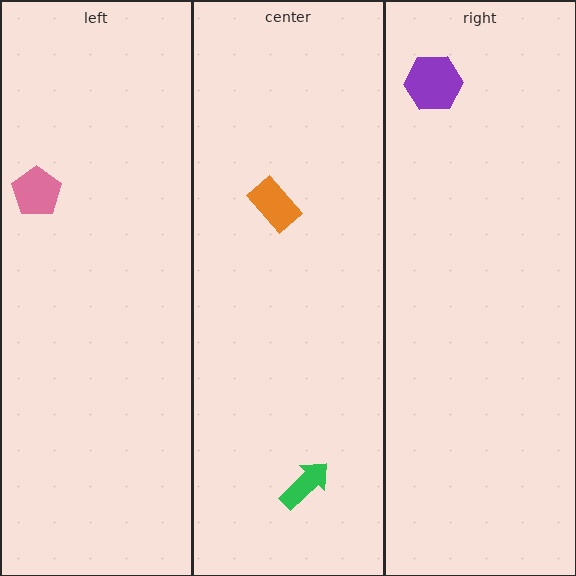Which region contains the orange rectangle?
The center region.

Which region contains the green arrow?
The center region.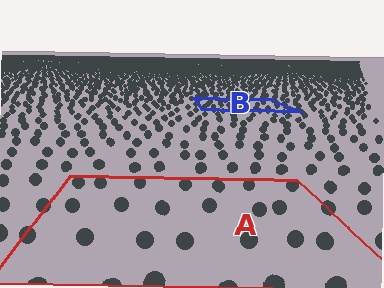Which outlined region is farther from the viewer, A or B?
Region B is farther from the viewer — the texture elements inside it appear smaller and more densely packed.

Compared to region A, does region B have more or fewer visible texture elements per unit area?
Region B has more texture elements per unit area — they are packed more densely because it is farther away.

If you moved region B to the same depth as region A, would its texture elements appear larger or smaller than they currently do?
They would appear larger. At a closer depth, the same texture elements are projected at a bigger on-screen size.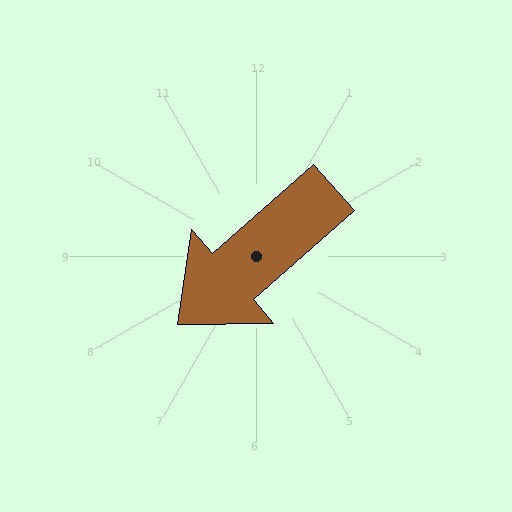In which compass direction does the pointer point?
Southwest.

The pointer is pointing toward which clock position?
Roughly 8 o'clock.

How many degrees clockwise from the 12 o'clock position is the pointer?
Approximately 229 degrees.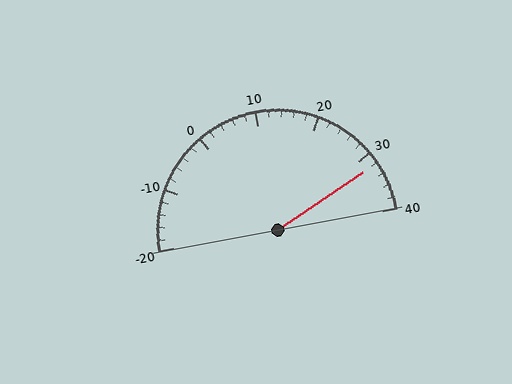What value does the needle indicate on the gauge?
The needle indicates approximately 32.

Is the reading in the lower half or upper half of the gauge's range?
The reading is in the upper half of the range (-20 to 40).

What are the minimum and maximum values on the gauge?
The gauge ranges from -20 to 40.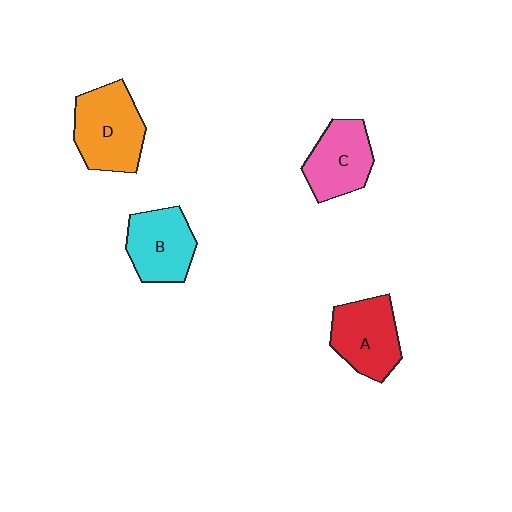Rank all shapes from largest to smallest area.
From largest to smallest: D (orange), A (red), B (cyan), C (pink).